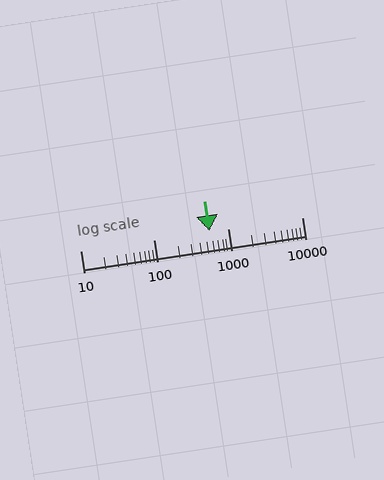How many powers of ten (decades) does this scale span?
The scale spans 3 decades, from 10 to 10000.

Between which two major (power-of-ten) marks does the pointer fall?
The pointer is between 100 and 1000.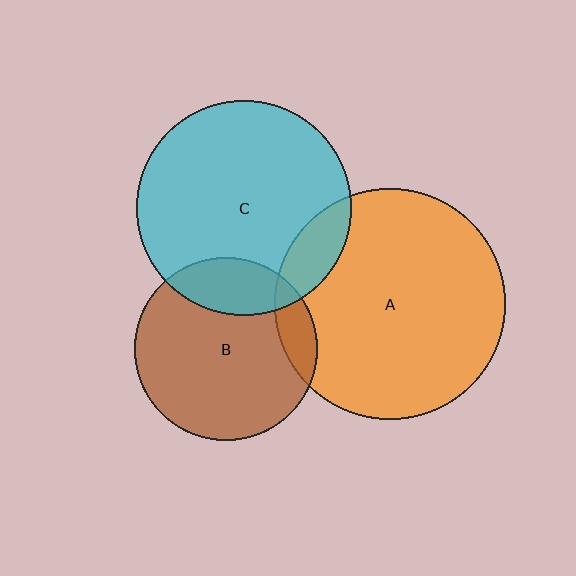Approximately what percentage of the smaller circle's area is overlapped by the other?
Approximately 15%.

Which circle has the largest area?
Circle A (orange).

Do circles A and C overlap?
Yes.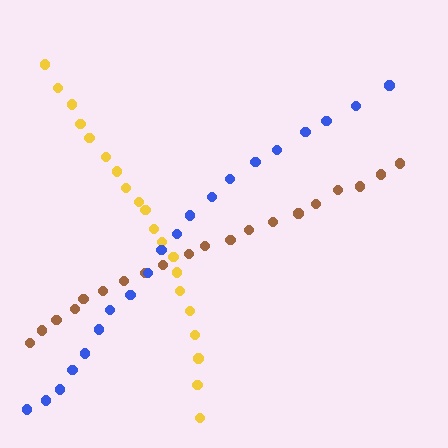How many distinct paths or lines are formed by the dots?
There are 3 distinct paths.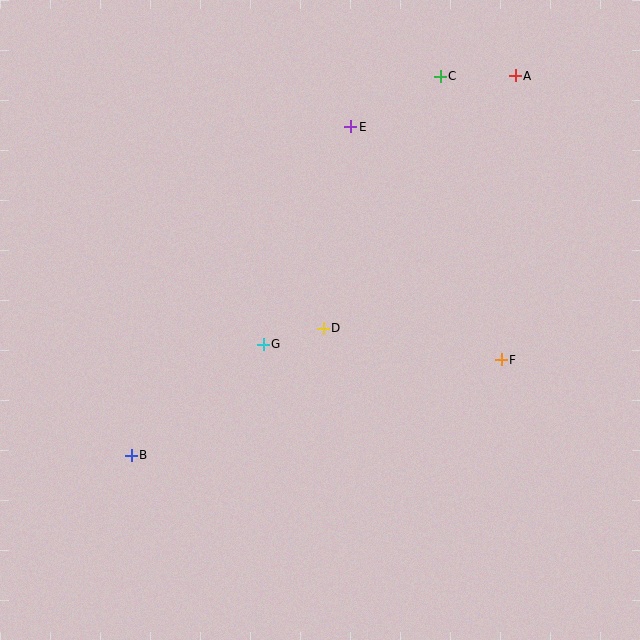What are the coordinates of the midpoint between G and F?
The midpoint between G and F is at (382, 352).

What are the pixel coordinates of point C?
Point C is at (440, 77).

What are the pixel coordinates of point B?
Point B is at (131, 455).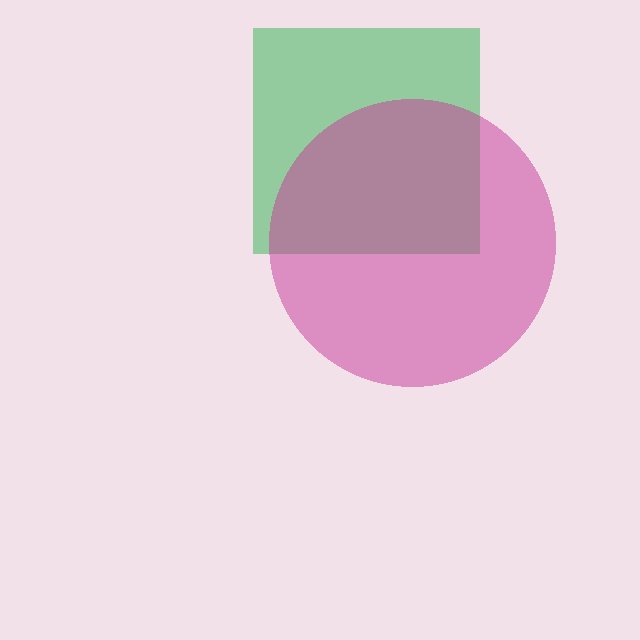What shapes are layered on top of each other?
The layered shapes are: a green square, a magenta circle.